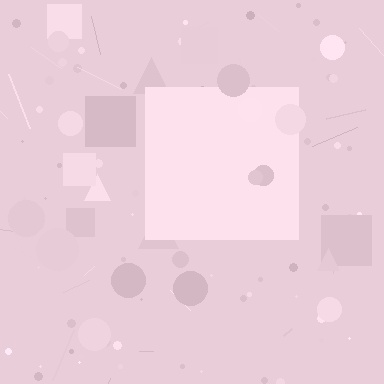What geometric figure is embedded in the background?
A square is embedded in the background.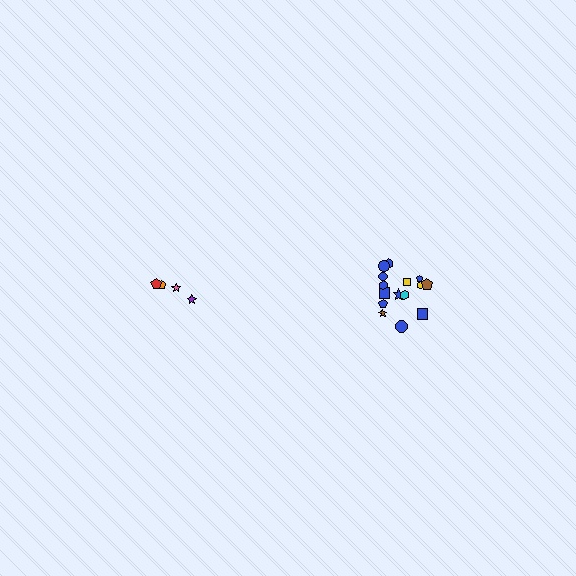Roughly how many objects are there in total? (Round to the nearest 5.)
Roughly 20 objects in total.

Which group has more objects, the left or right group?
The right group.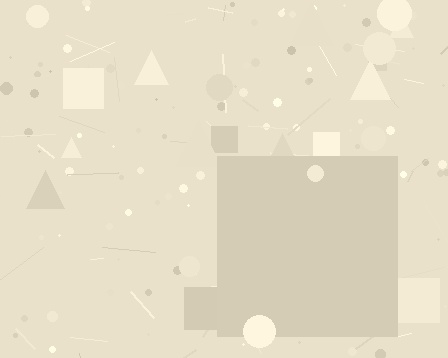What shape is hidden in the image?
A square is hidden in the image.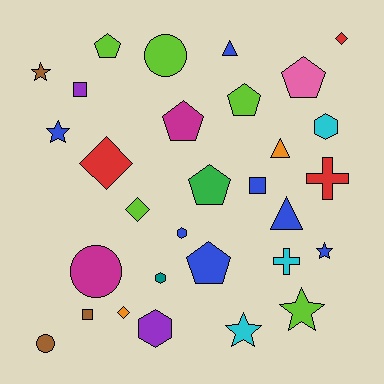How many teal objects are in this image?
There is 1 teal object.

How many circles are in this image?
There are 3 circles.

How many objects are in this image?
There are 30 objects.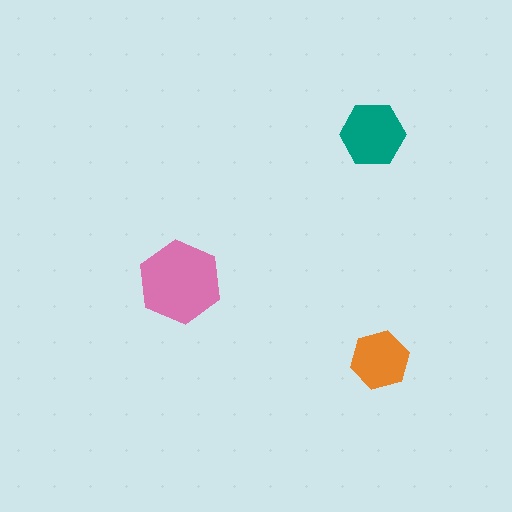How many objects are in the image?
There are 3 objects in the image.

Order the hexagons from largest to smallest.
the pink one, the teal one, the orange one.